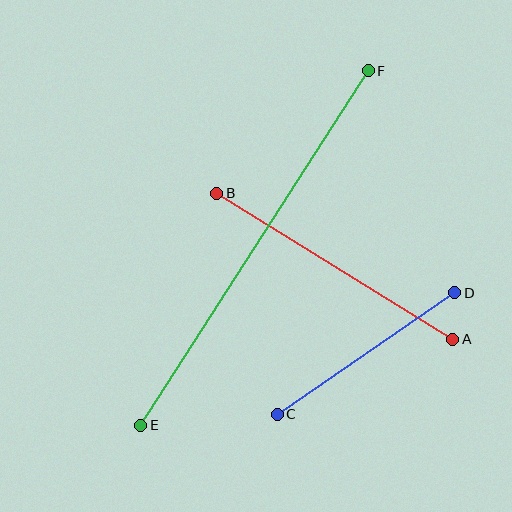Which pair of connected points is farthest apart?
Points E and F are farthest apart.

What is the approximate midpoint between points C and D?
The midpoint is at approximately (366, 354) pixels.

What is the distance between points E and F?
The distance is approximately 422 pixels.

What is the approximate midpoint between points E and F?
The midpoint is at approximately (254, 248) pixels.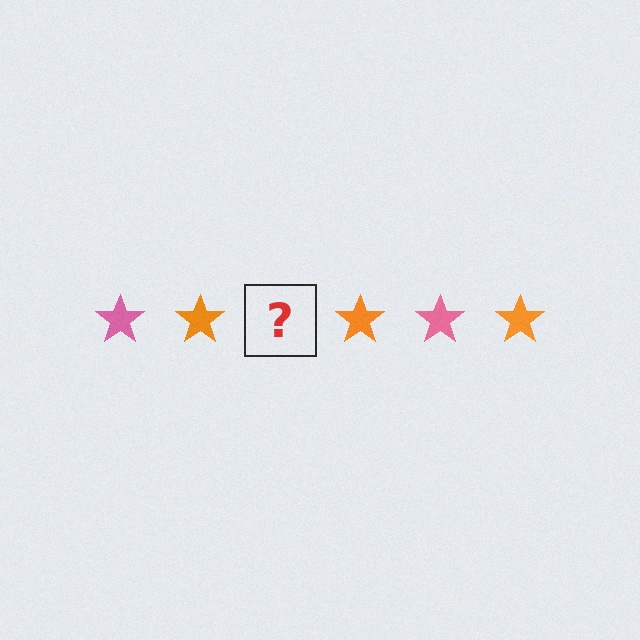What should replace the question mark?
The question mark should be replaced with a pink star.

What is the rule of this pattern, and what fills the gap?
The rule is that the pattern cycles through pink, orange stars. The gap should be filled with a pink star.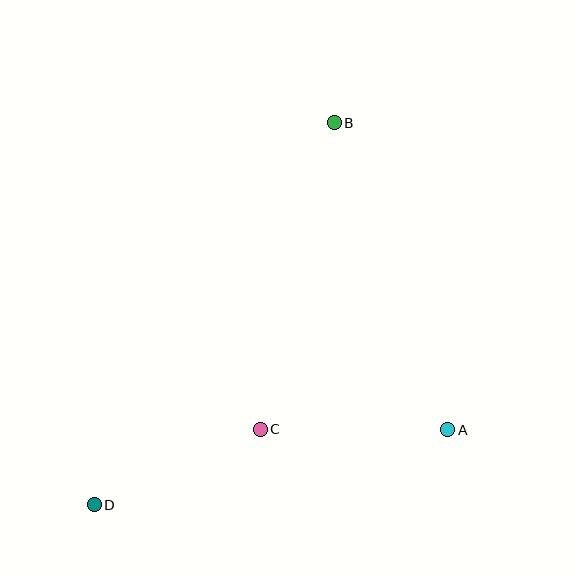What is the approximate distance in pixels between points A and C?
The distance between A and C is approximately 188 pixels.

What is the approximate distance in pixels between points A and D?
The distance between A and D is approximately 361 pixels.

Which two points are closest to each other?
Points C and D are closest to each other.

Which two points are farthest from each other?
Points B and D are farthest from each other.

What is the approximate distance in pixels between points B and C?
The distance between B and C is approximately 315 pixels.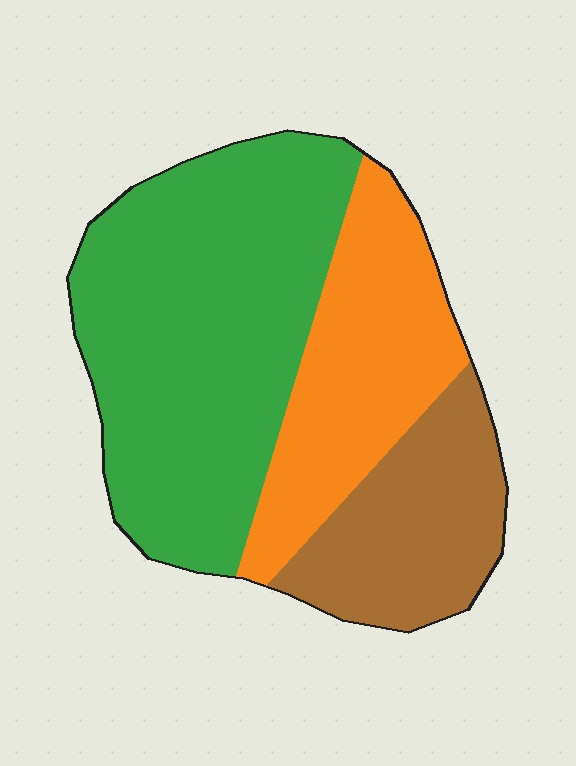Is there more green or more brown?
Green.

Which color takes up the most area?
Green, at roughly 50%.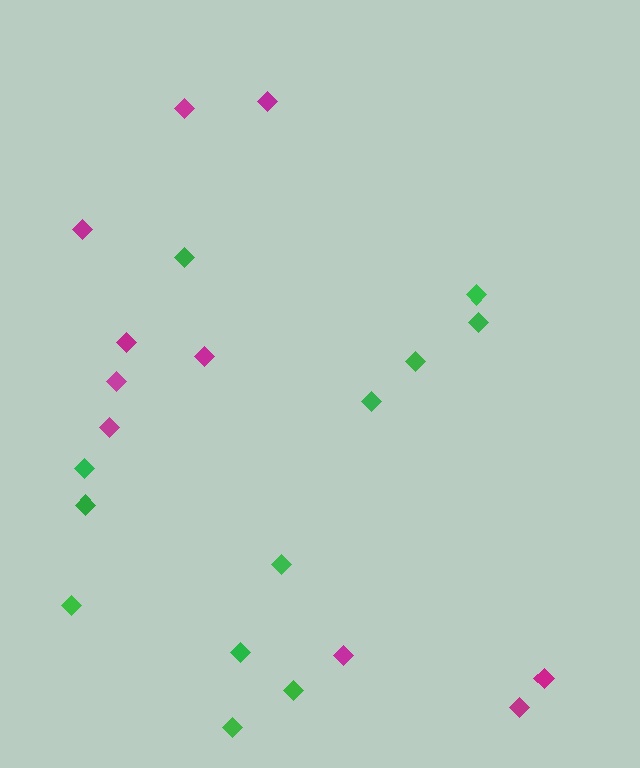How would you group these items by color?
There are 2 groups: one group of green diamonds (12) and one group of magenta diamonds (10).